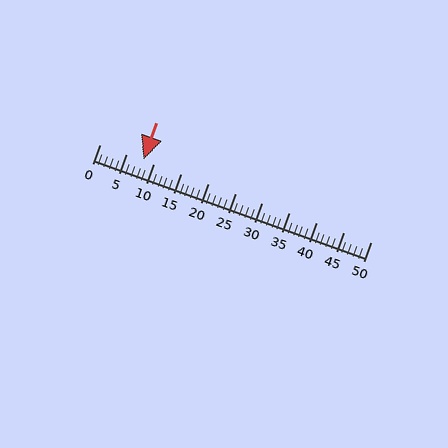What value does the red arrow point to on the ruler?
The red arrow points to approximately 8.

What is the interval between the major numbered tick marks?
The major tick marks are spaced 5 units apart.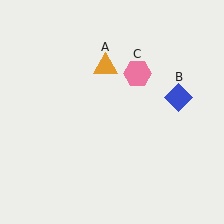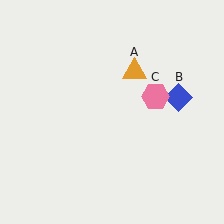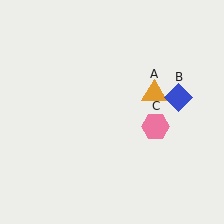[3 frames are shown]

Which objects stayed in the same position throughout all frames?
Blue diamond (object B) remained stationary.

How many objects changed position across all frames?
2 objects changed position: orange triangle (object A), pink hexagon (object C).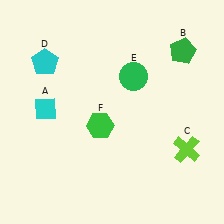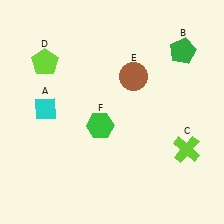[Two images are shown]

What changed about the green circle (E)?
In Image 1, E is green. In Image 2, it changed to brown.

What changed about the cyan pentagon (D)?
In Image 1, D is cyan. In Image 2, it changed to lime.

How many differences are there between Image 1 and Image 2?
There are 2 differences between the two images.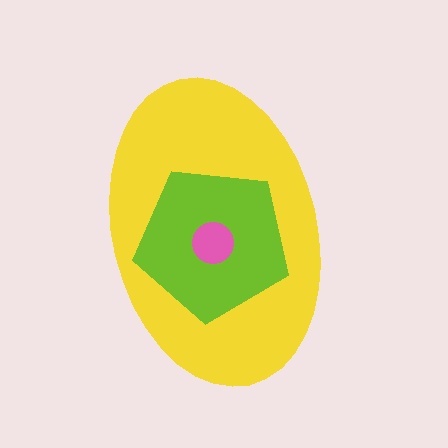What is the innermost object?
The pink circle.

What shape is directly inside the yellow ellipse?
The lime pentagon.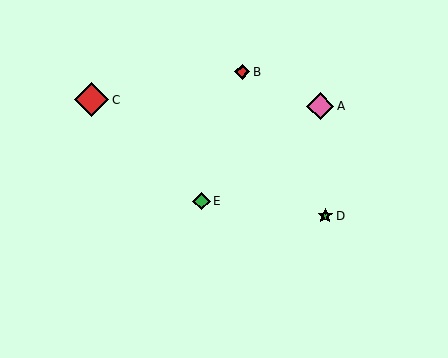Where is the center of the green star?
The center of the green star is at (325, 216).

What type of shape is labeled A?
Shape A is a pink diamond.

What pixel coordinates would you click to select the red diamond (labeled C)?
Click at (92, 100) to select the red diamond C.